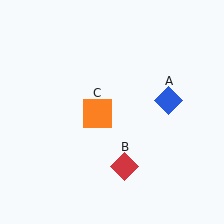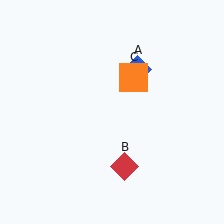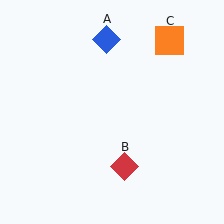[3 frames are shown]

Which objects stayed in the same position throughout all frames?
Red diamond (object B) remained stationary.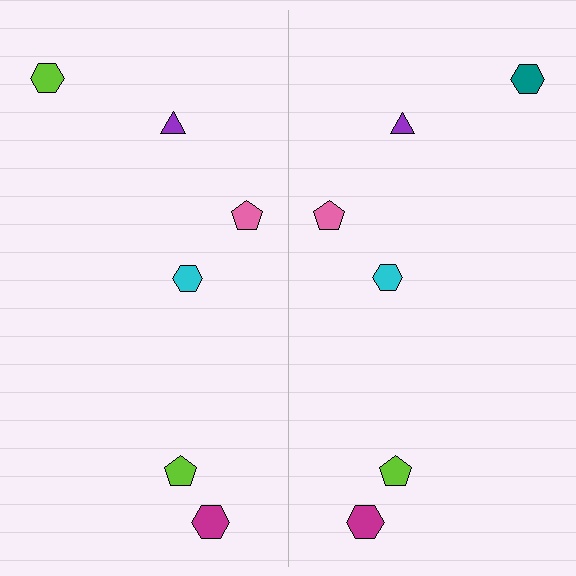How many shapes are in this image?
There are 12 shapes in this image.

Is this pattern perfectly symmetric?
No, the pattern is not perfectly symmetric. The teal hexagon on the right side breaks the symmetry — its mirror counterpart is lime.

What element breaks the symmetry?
The teal hexagon on the right side breaks the symmetry — its mirror counterpart is lime.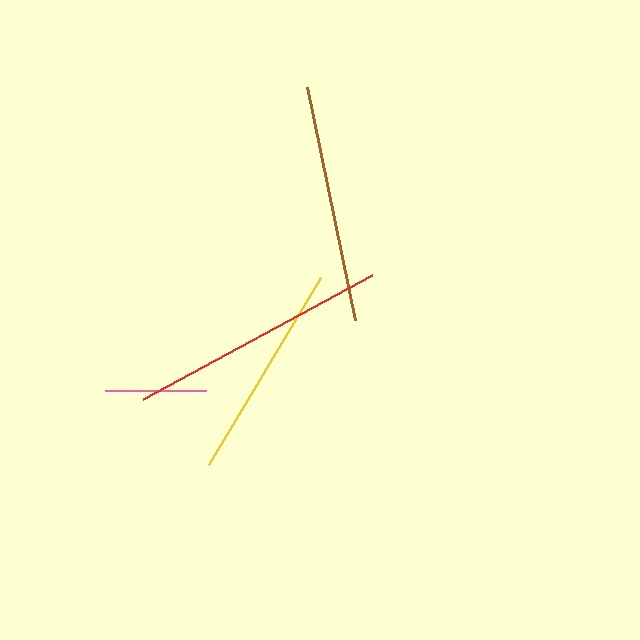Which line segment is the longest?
The red line is the longest at approximately 261 pixels.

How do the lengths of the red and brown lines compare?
The red and brown lines are approximately the same length.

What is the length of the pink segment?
The pink segment is approximately 101 pixels long.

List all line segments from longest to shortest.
From longest to shortest: red, brown, yellow, pink.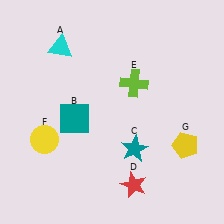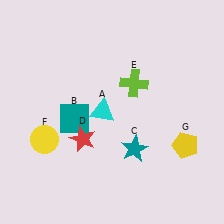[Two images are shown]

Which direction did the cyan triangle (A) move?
The cyan triangle (A) moved down.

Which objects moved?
The objects that moved are: the cyan triangle (A), the red star (D).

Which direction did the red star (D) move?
The red star (D) moved left.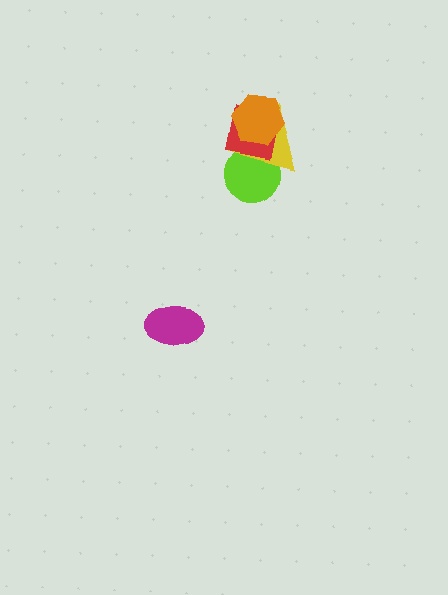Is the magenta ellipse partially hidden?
No, no other shape covers it.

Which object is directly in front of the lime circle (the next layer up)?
The yellow triangle is directly in front of the lime circle.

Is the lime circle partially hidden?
Yes, it is partially covered by another shape.